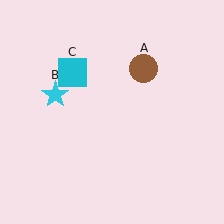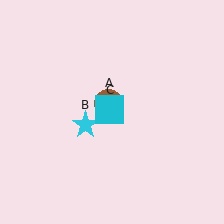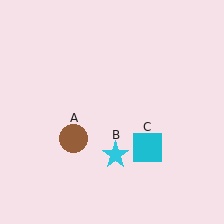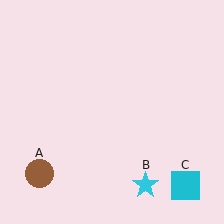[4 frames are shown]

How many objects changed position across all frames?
3 objects changed position: brown circle (object A), cyan star (object B), cyan square (object C).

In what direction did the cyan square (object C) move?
The cyan square (object C) moved down and to the right.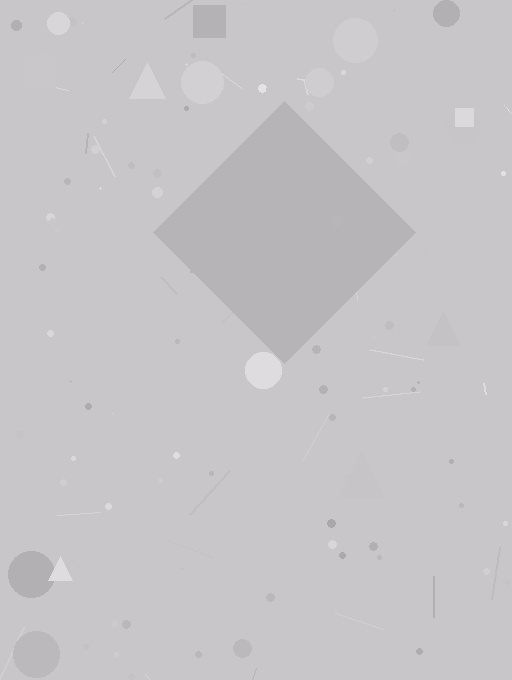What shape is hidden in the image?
A diamond is hidden in the image.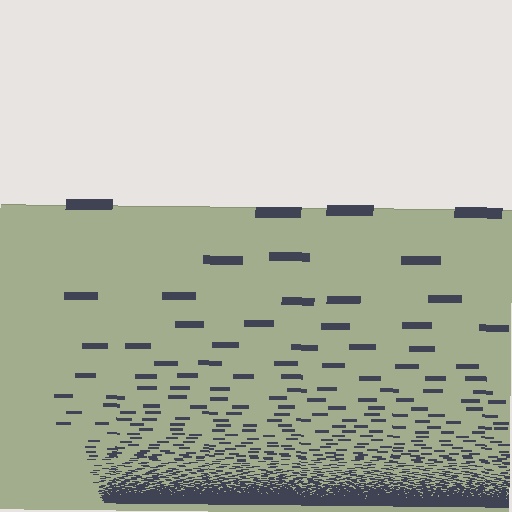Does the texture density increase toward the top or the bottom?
Density increases toward the bottom.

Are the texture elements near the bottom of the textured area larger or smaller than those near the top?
Smaller. The gradient is inverted — elements near the bottom are smaller and denser.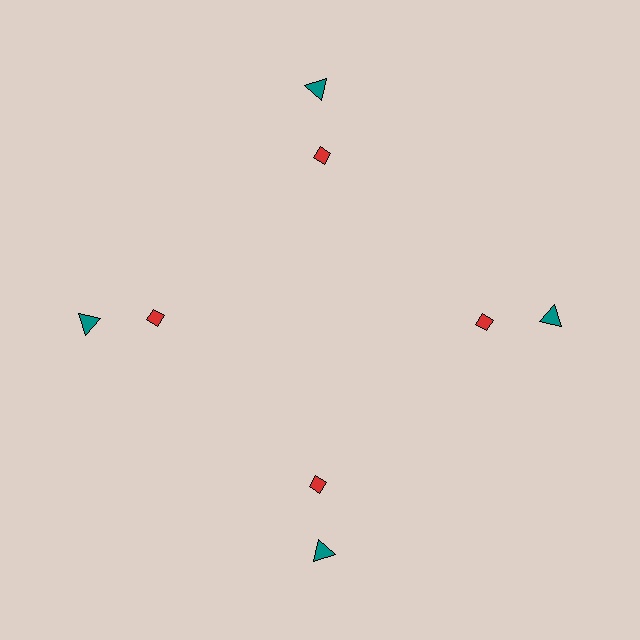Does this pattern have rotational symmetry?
Yes, this pattern has 4-fold rotational symmetry. It looks the same after rotating 90 degrees around the center.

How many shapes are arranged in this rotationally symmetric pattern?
There are 8 shapes, arranged in 4 groups of 2.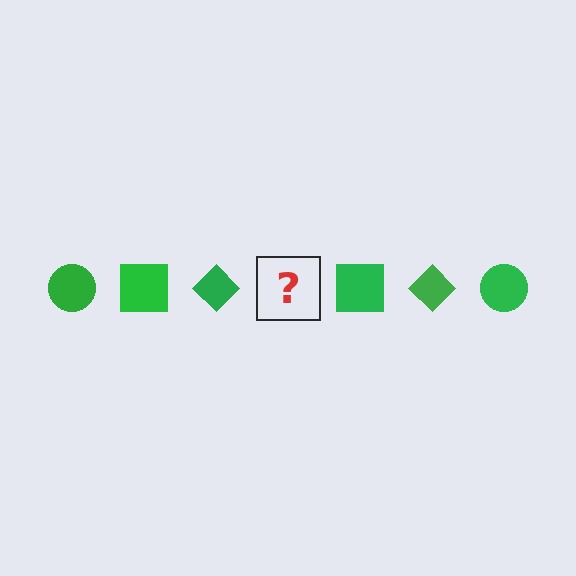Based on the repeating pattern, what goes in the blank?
The blank should be a green circle.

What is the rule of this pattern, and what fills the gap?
The rule is that the pattern cycles through circle, square, diamond shapes in green. The gap should be filled with a green circle.